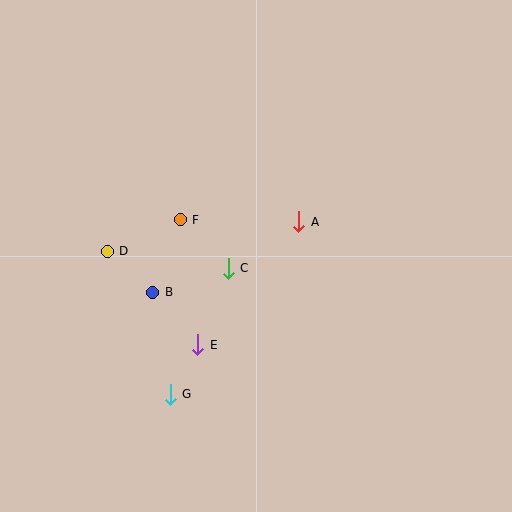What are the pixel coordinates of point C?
Point C is at (228, 268).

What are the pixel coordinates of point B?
Point B is at (153, 292).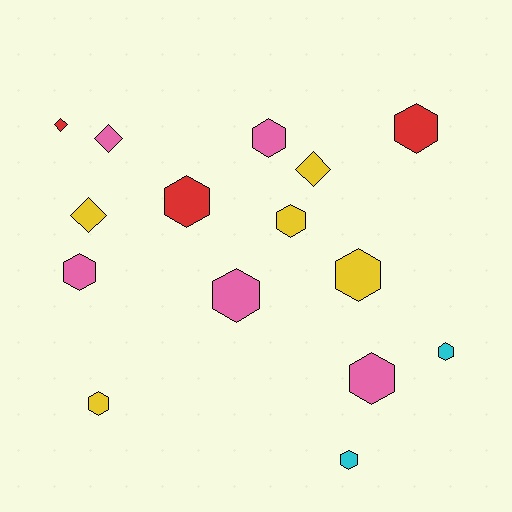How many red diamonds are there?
There is 1 red diamond.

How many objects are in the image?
There are 15 objects.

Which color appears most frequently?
Yellow, with 5 objects.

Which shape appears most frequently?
Hexagon, with 11 objects.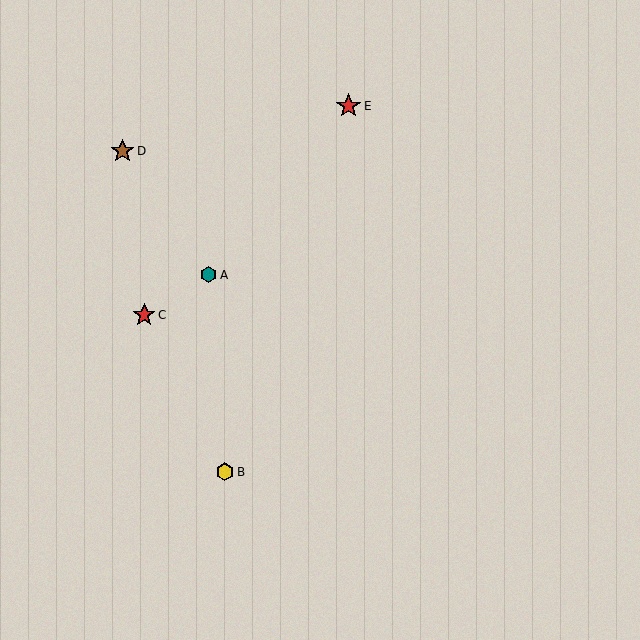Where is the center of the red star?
The center of the red star is at (144, 315).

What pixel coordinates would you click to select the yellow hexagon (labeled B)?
Click at (225, 472) to select the yellow hexagon B.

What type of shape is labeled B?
Shape B is a yellow hexagon.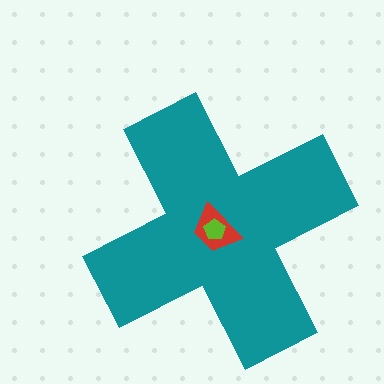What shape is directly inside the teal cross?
The red trapezoid.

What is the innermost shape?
The lime pentagon.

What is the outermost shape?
The teal cross.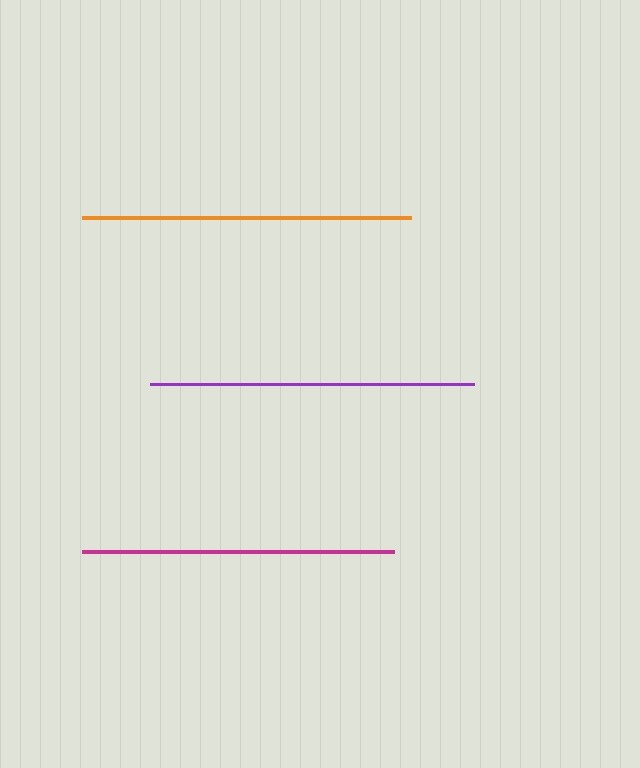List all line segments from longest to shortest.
From longest to shortest: orange, purple, magenta.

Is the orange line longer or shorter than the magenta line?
The orange line is longer than the magenta line.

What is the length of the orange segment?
The orange segment is approximately 328 pixels long.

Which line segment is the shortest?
The magenta line is the shortest at approximately 312 pixels.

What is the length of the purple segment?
The purple segment is approximately 323 pixels long.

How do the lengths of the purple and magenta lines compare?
The purple and magenta lines are approximately the same length.